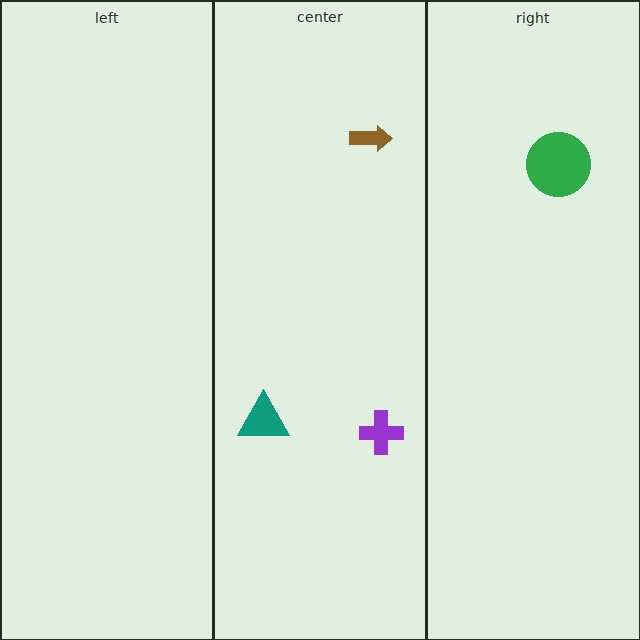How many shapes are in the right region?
1.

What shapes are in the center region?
The purple cross, the brown arrow, the teal triangle.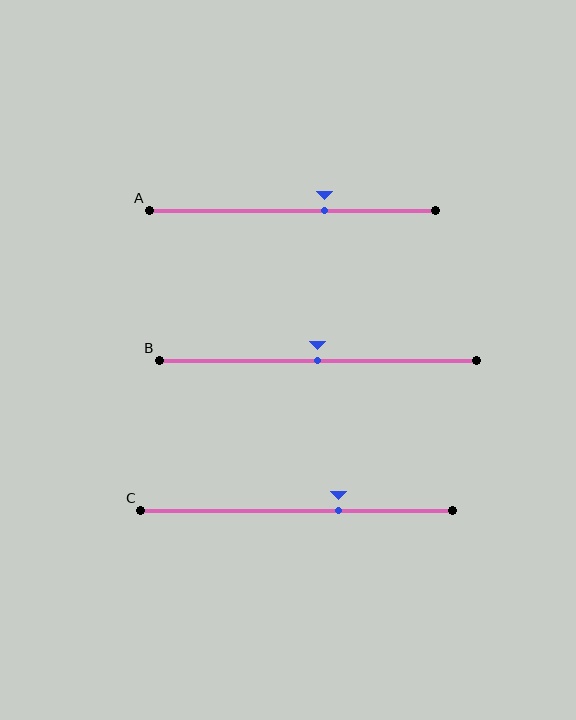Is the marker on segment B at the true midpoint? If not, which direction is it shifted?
Yes, the marker on segment B is at the true midpoint.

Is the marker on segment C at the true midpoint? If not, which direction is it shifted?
No, the marker on segment C is shifted to the right by about 13% of the segment length.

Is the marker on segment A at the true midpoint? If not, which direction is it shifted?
No, the marker on segment A is shifted to the right by about 11% of the segment length.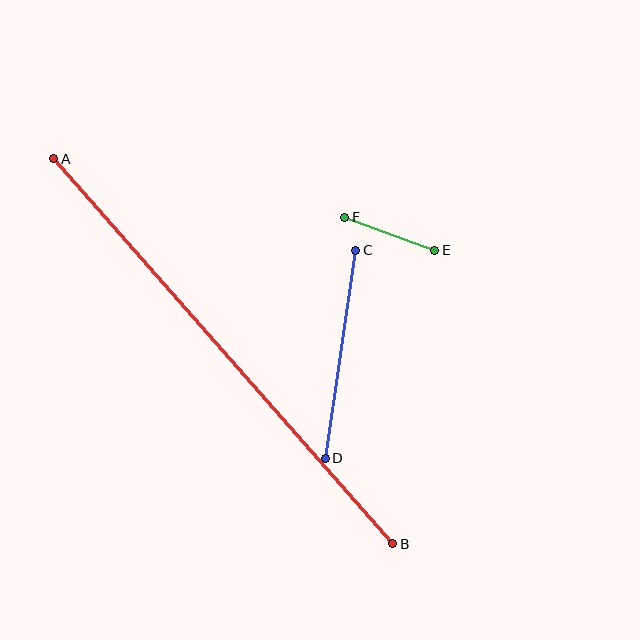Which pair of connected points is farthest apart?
Points A and B are farthest apart.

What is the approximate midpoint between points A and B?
The midpoint is at approximately (223, 351) pixels.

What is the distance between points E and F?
The distance is approximately 96 pixels.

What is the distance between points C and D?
The distance is approximately 210 pixels.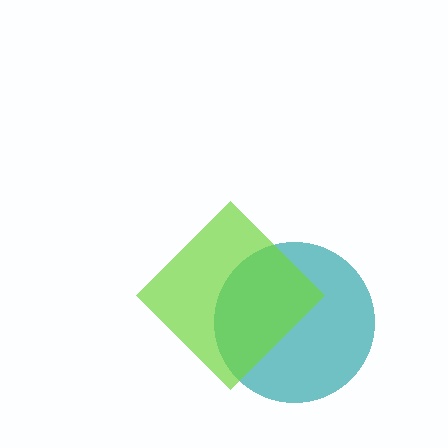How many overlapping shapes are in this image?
There are 2 overlapping shapes in the image.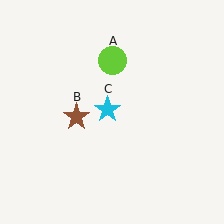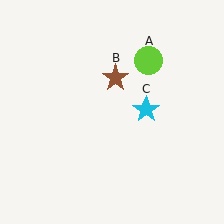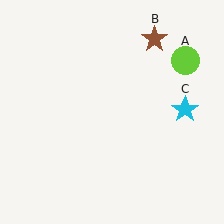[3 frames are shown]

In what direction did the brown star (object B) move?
The brown star (object B) moved up and to the right.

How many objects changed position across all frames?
3 objects changed position: lime circle (object A), brown star (object B), cyan star (object C).